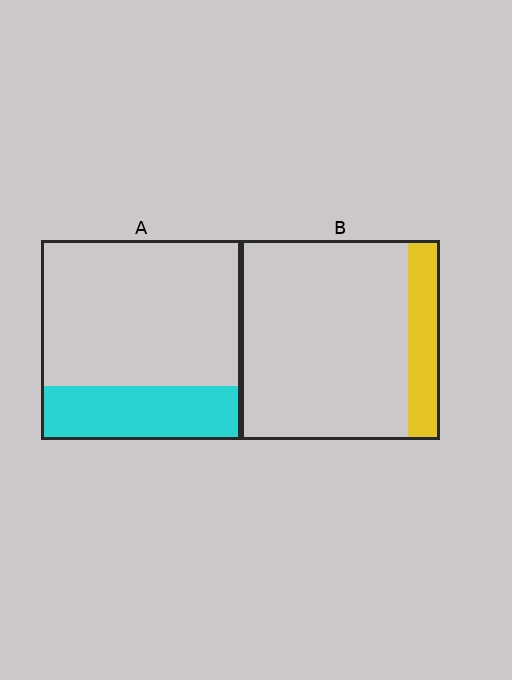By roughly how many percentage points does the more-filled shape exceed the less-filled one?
By roughly 10 percentage points (A over B).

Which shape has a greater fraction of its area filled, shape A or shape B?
Shape A.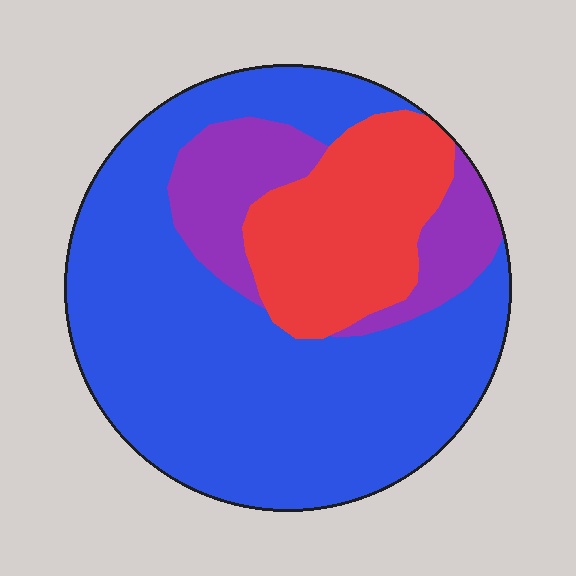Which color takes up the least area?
Purple, at roughly 15%.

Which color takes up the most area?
Blue, at roughly 65%.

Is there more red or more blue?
Blue.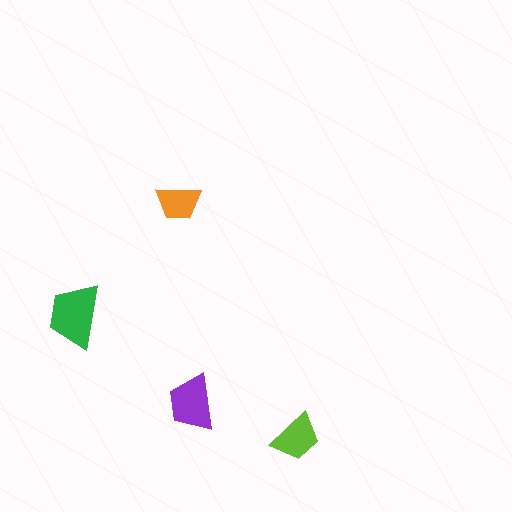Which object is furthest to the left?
The green trapezoid is leftmost.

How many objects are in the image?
There are 4 objects in the image.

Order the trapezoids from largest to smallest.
the green one, the purple one, the lime one, the orange one.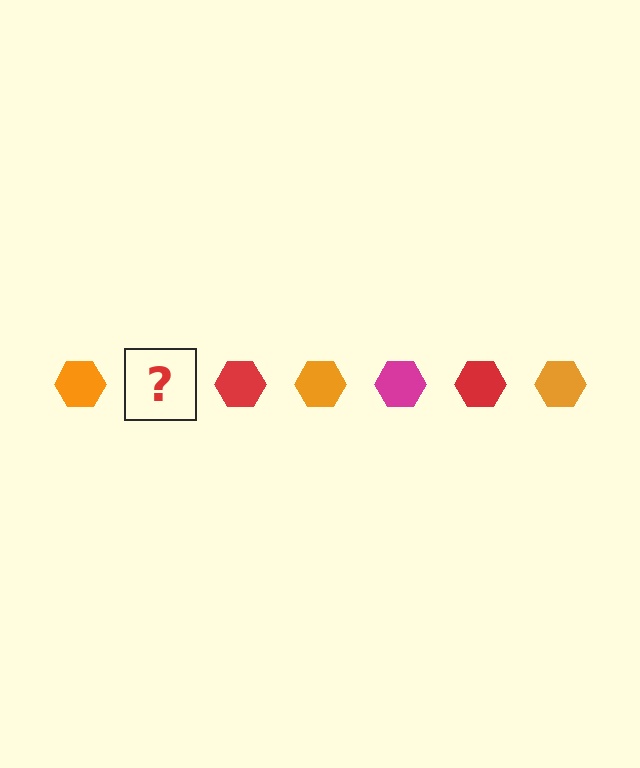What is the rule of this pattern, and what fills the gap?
The rule is that the pattern cycles through orange, magenta, red hexagons. The gap should be filled with a magenta hexagon.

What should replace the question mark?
The question mark should be replaced with a magenta hexagon.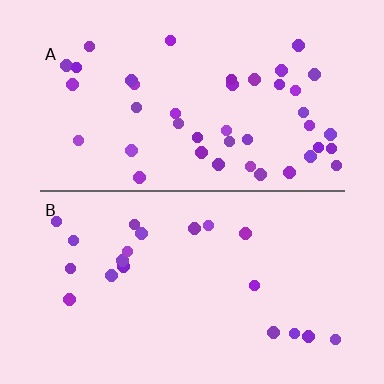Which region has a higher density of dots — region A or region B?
A (the top).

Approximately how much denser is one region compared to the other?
Approximately 2.1× — region A over region B.